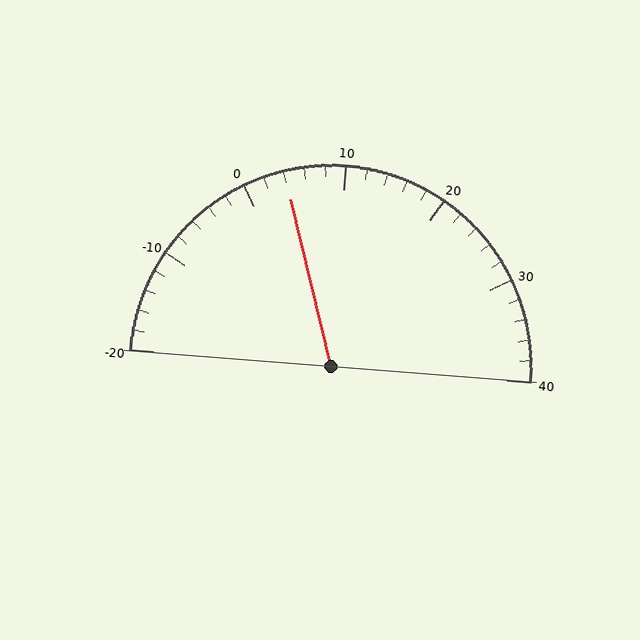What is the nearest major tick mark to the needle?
The nearest major tick mark is 0.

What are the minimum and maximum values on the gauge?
The gauge ranges from -20 to 40.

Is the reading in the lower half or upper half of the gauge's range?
The reading is in the lower half of the range (-20 to 40).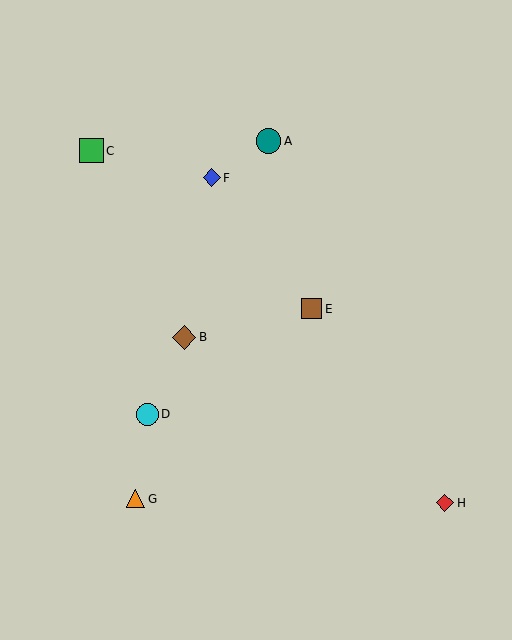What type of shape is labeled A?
Shape A is a teal circle.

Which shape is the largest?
The teal circle (labeled A) is the largest.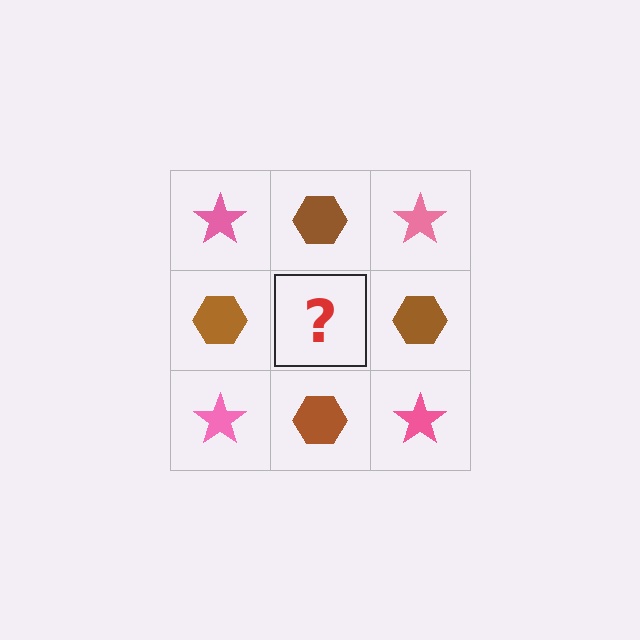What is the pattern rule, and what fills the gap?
The rule is that it alternates pink star and brown hexagon in a checkerboard pattern. The gap should be filled with a pink star.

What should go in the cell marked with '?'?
The missing cell should contain a pink star.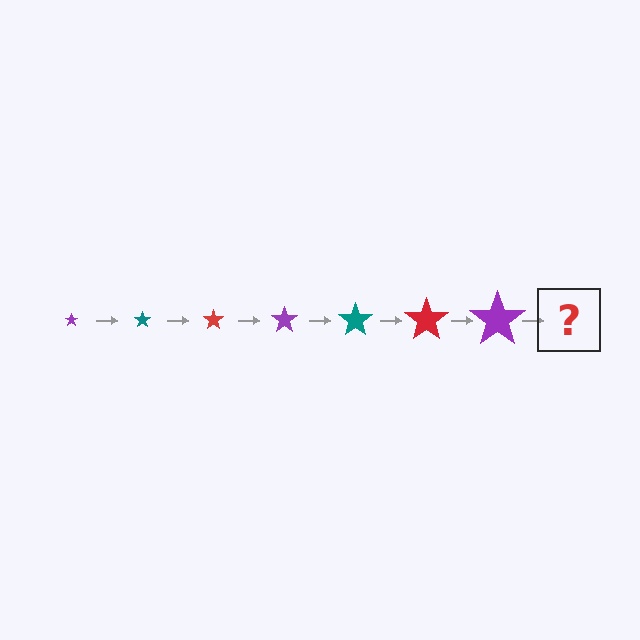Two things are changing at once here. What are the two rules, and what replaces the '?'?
The two rules are that the star grows larger each step and the color cycles through purple, teal, and red. The '?' should be a teal star, larger than the previous one.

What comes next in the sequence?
The next element should be a teal star, larger than the previous one.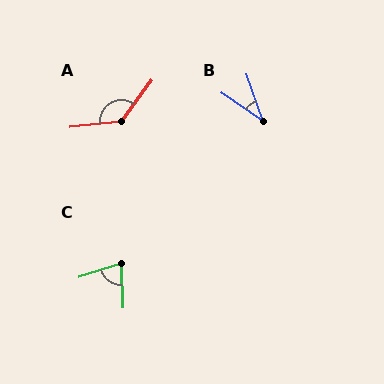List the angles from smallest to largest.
B (37°), C (75°), A (132°).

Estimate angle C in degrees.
Approximately 75 degrees.